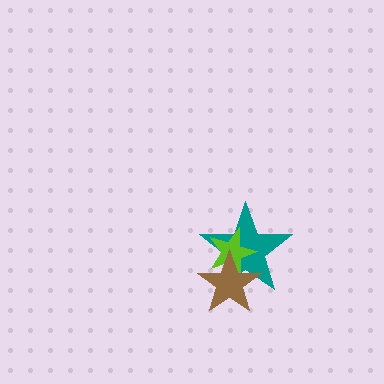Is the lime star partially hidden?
Yes, it is partially covered by another shape.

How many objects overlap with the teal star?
2 objects overlap with the teal star.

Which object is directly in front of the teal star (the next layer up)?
The lime star is directly in front of the teal star.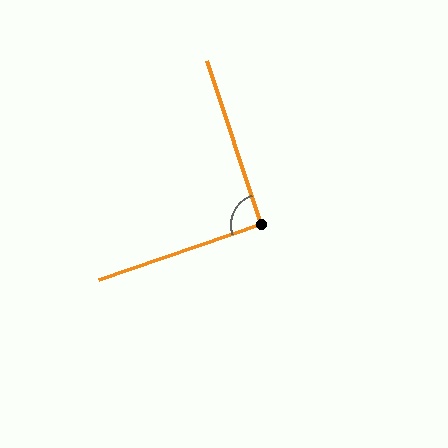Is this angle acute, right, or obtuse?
It is approximately a right angle.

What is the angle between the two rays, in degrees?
Approximately 90 degrees.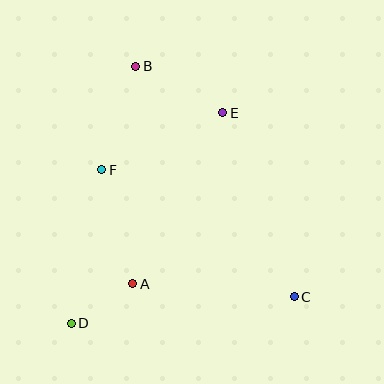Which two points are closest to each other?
Points A and D are closest to each other.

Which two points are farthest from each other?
Points B and C are farthest from each other.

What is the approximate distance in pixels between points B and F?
The distance between B and F is approximately 109 pixels.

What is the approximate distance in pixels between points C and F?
The distance between C and F is approximately 231 pixels.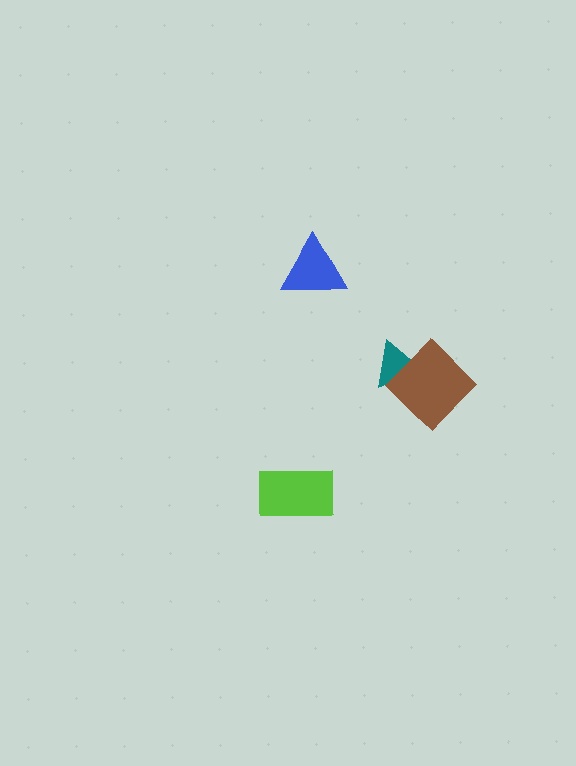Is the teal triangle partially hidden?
Yes, it is partially covered by another shape.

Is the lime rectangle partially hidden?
No, no other shape covers it.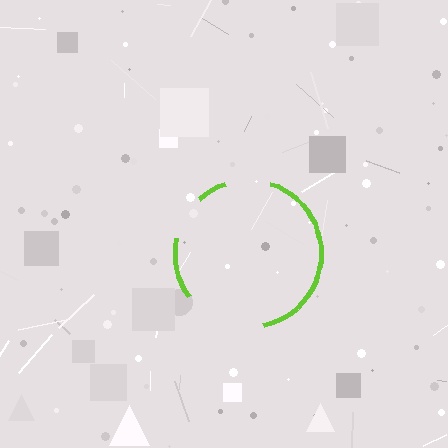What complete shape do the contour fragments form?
The contour fragments form a circle.